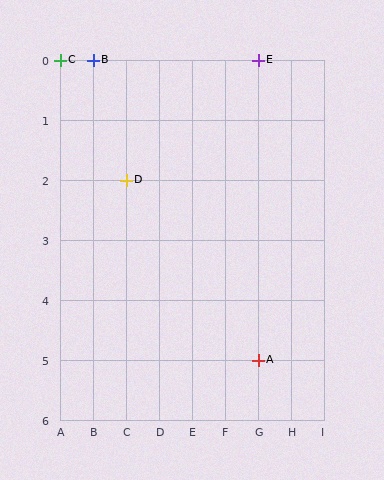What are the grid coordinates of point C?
Point C is at grid coordinates (A, 0).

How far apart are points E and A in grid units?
Points E and A are 5 rows apart.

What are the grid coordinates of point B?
Point B is at grid coordinates (B, 0).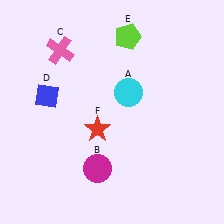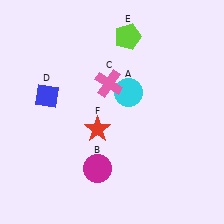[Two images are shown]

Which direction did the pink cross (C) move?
The pink cross (C) moved right.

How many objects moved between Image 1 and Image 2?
1 object moved between the two images.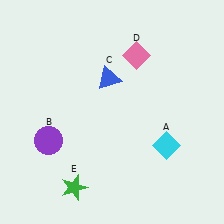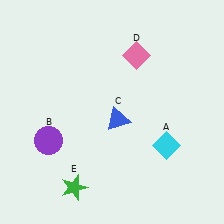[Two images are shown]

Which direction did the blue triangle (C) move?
The blue triangle (C) moved down.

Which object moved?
The blue triangle (C) moved down.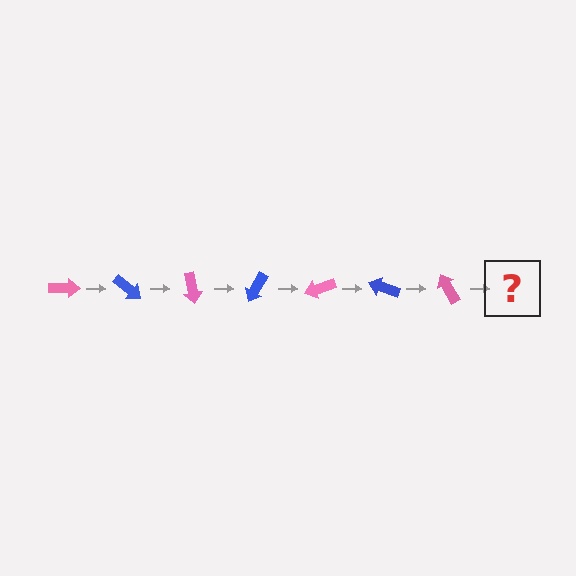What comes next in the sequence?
The next element should be a blue arrow, rotated 280 degrees from the start.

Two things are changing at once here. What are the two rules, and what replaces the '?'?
The two rules are that it rotates 40 degrees each step and the color cycles through pink and blue. The '?' should be a blue arrow, rotated 280 degrees from the start.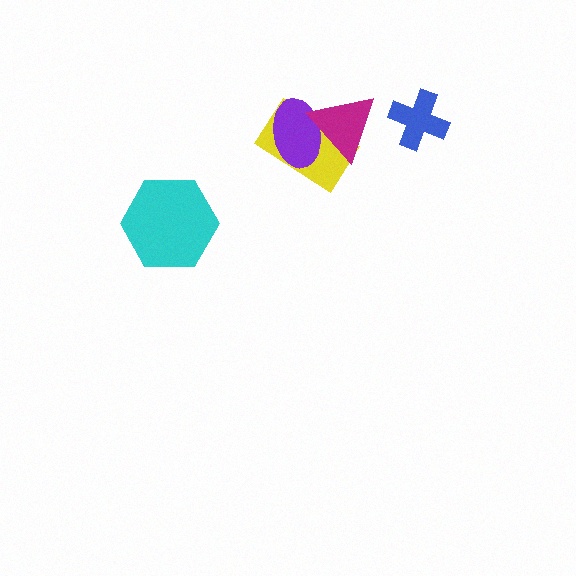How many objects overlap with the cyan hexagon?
0 objects overlap with the cyan hexagon.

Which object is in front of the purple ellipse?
The magenta triangle is in front of the purple ellipse.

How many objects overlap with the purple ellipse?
2 objects overlap with the purple ellipse.